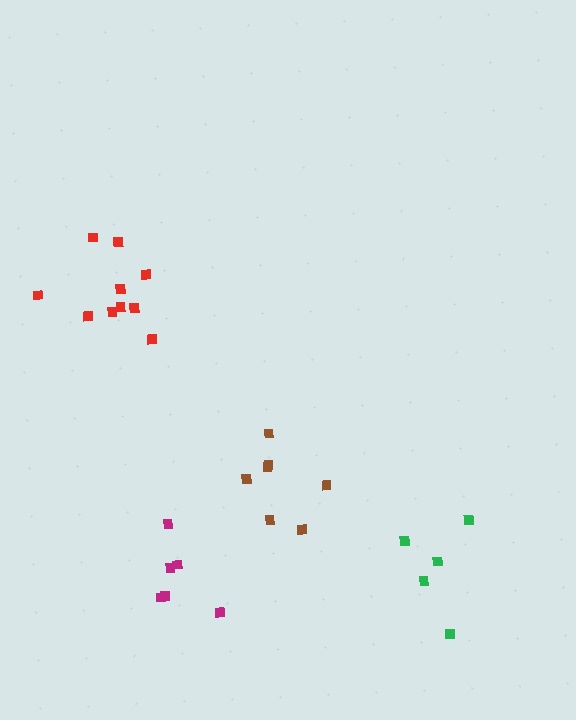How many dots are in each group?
Group 1: 10 dots, Group 2: 5 dots, Group 3: 7 dots, Group 4: 6 dots (28 total).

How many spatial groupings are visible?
There are 4 spatial groupings.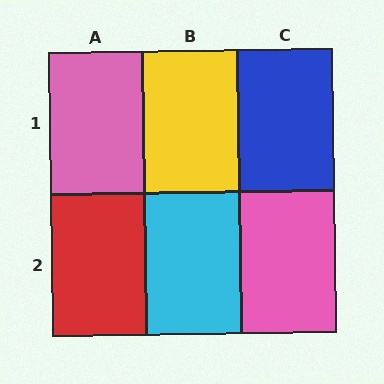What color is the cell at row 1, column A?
Pink.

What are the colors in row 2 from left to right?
Red, cyan, pink.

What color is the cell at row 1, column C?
Blue.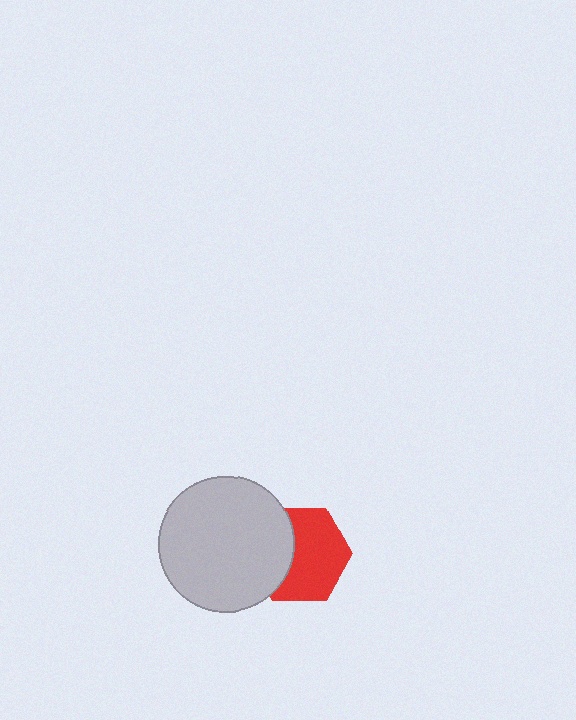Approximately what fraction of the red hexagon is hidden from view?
Roughly 36% of the red hexagon is hidden behind the light gray circle.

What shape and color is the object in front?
The object in front is a light gray circle.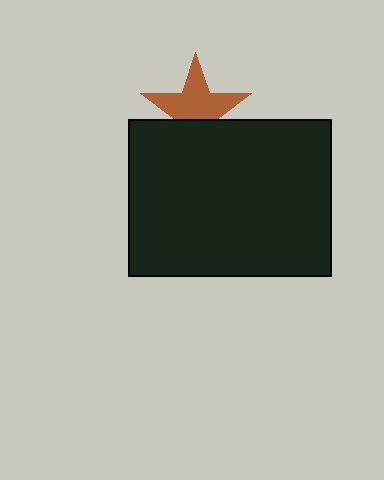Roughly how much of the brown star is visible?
About half of it is visible (roughly 64%).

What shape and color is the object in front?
The object in front is a black rectangle.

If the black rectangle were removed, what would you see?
You would see the complete brown star.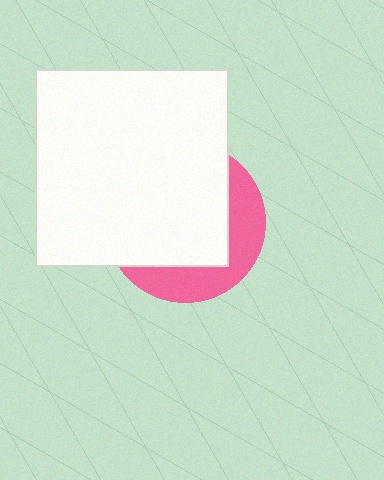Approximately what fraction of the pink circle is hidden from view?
Roughly 68% of the pink circle is hidden behind the white rectangle.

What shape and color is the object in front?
The object in front is a white rectangle.